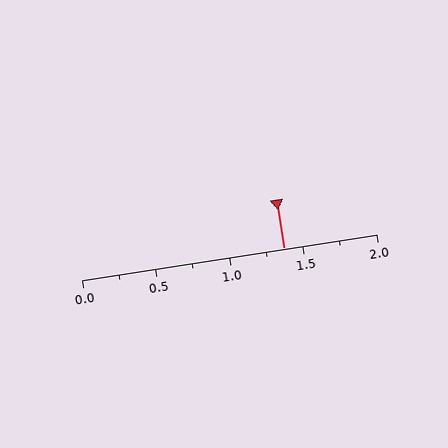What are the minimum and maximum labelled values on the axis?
The axis runs from 0.0 to 2.0.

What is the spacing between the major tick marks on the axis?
The major ticks are spaced 0.5 apart.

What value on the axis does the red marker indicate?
The marker indicates approximately 1.38.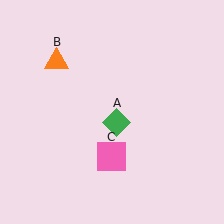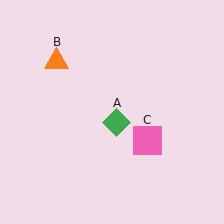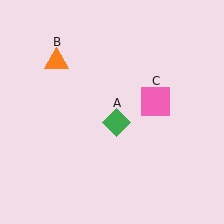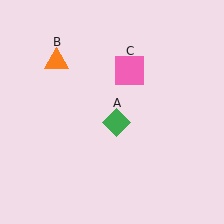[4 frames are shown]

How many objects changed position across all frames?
1 object changed position: pink square (object C).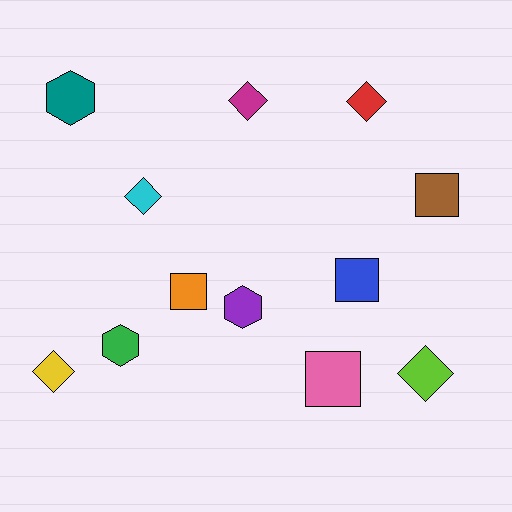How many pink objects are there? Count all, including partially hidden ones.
There is 1 pink object.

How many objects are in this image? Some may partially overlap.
There are 12 objects.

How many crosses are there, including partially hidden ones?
There are no crosses.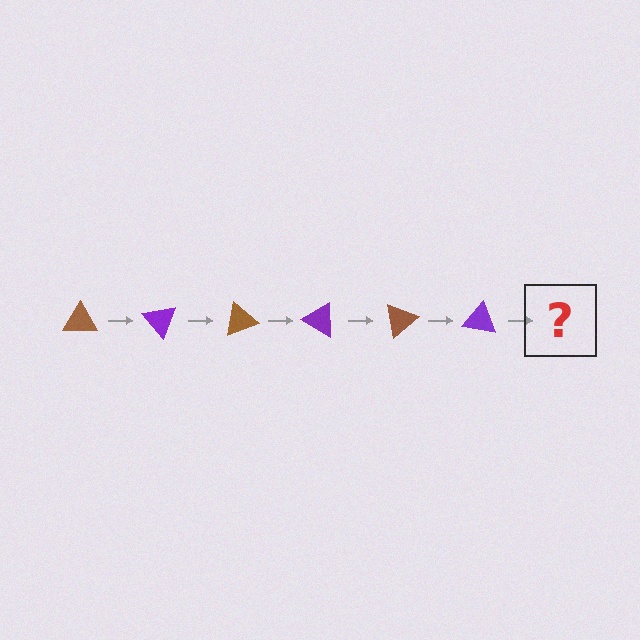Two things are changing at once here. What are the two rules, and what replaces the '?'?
The two rules are that it rotates 50 degrees each step and the color cycles through brown and purple. The '?' should be a brown triangle, rotated 300 degrees from the start.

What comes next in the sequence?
The next element should be a brown triangle, rotated 300 degrees from the start.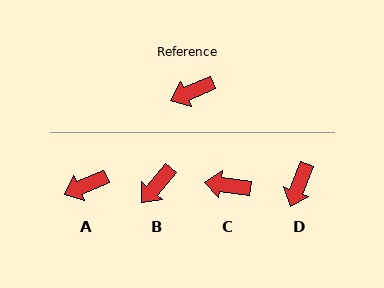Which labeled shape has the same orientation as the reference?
A.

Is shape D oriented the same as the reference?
No, it is off by about 45 degrees.